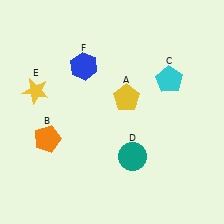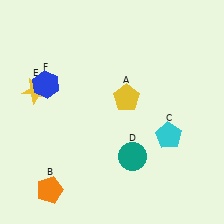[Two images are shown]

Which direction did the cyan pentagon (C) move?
The cyan pentagon (C) moved down.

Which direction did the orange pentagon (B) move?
The orange pentagon (B) moved down.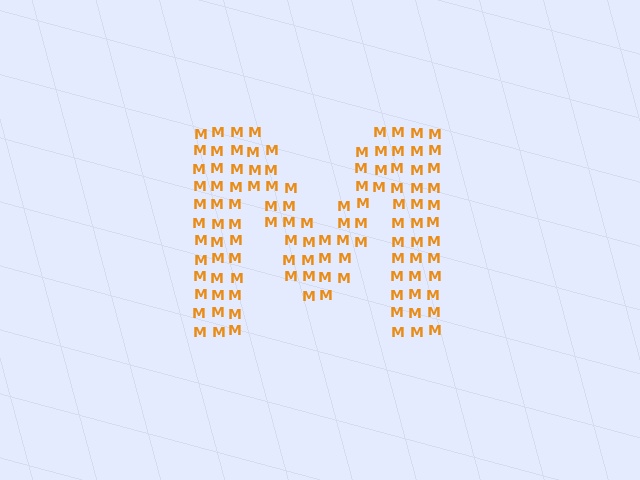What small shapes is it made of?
It is made of small letter M's.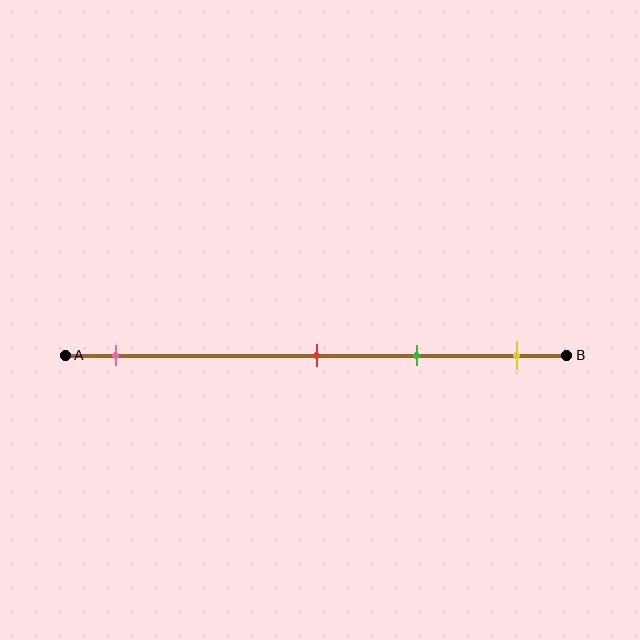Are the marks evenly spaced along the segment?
No, the marks are not evenly spaced.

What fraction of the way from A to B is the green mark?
The green mark is approximately 70% (0.7) of the way from A to B.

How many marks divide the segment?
There are 4 marks dividing the segment.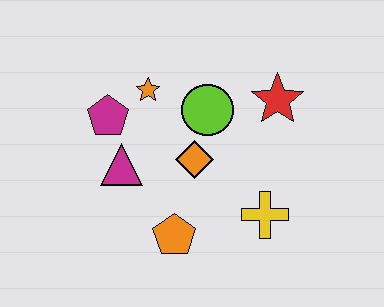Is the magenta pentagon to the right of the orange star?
No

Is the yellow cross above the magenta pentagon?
No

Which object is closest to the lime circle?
The orange diamond is closest to the lime circle.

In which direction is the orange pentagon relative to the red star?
The orange pentagon is below the red star.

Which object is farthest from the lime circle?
The orange pentagon is farthest from the lime circle.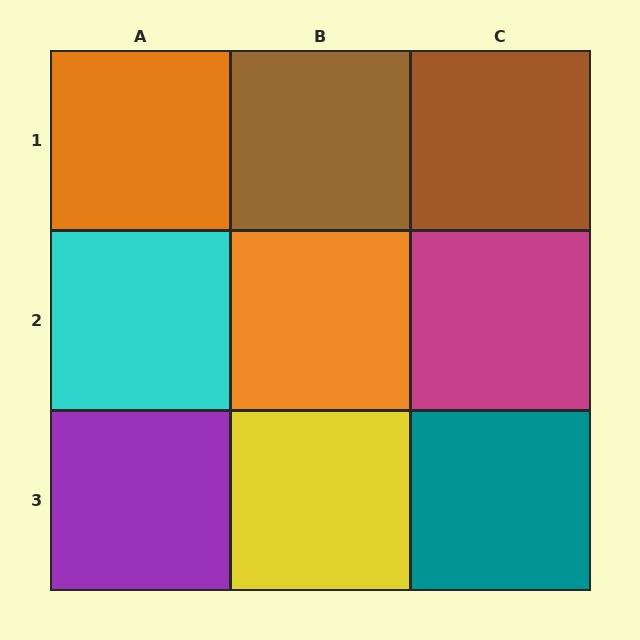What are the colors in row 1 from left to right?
Orange, brown, brown.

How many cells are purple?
1 cell is purple.